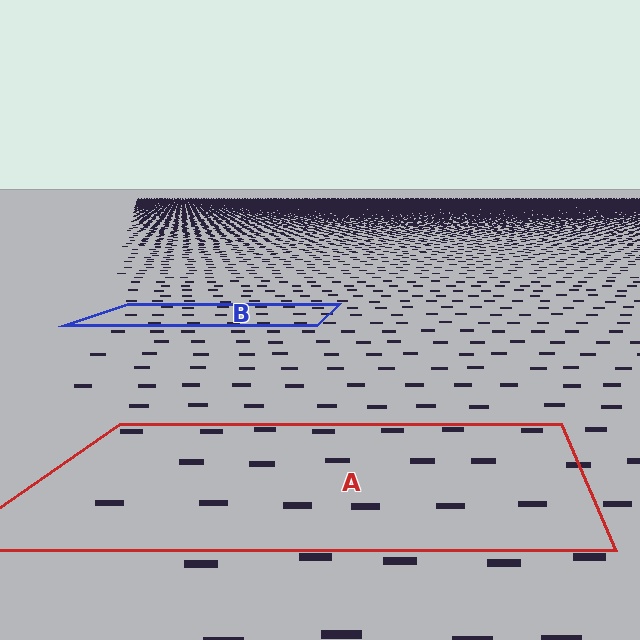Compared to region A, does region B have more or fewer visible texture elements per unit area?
Region B has more texture elements per unit area — they are packed more densely because it is farther away.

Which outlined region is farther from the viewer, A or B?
Region B is farther from the viewer — the texture elements inside it appear smaller and more densely packed.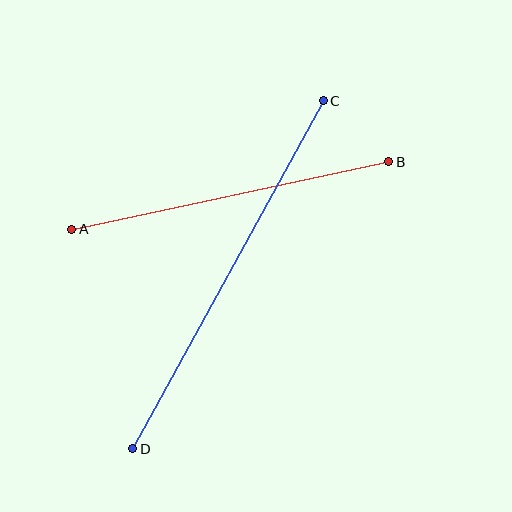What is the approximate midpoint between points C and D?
The midpoint is at approximately (228, 275) pixels.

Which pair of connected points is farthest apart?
Points C and D are farthest apart.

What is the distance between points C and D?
The distance is approximately 397 pixels.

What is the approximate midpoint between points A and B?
The midpoint is at approximately (230, 195) pixels.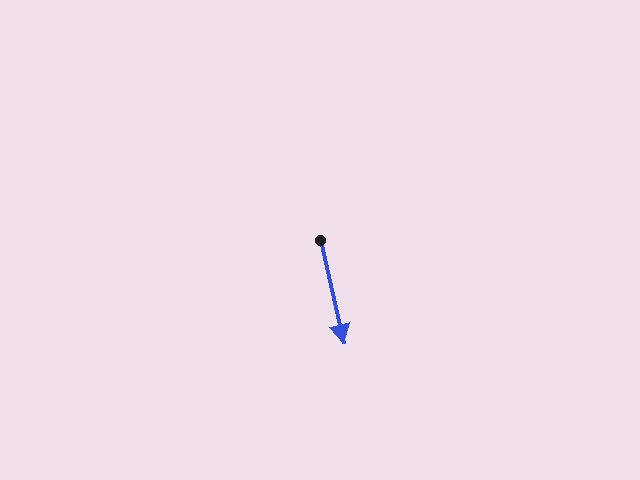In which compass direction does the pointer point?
South.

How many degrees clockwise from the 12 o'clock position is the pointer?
Approximately 167 degrees.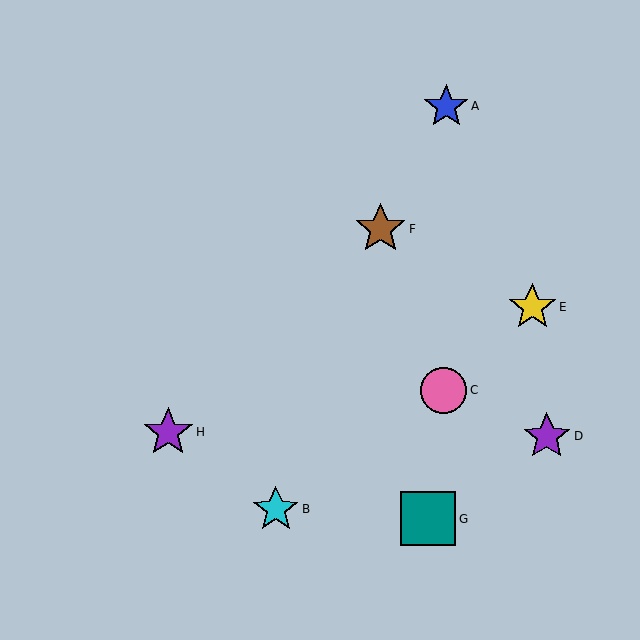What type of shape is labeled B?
Shape B is a cyan star.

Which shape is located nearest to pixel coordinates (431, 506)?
The teal square (labeled G) at (428, 519) is nearest to that location.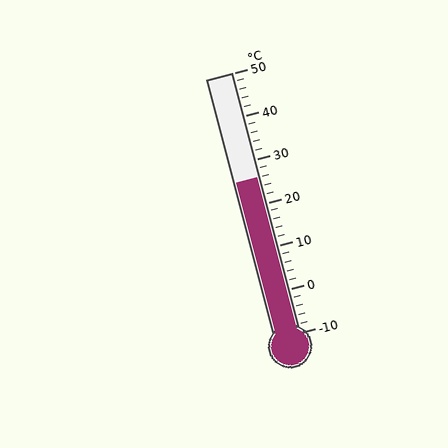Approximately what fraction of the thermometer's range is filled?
The thermometer is filled to approximately 60% of its range.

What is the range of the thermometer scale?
The thermometer scale ranges from -10°C to 50°C.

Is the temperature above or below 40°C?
The temperature is below 40°C.